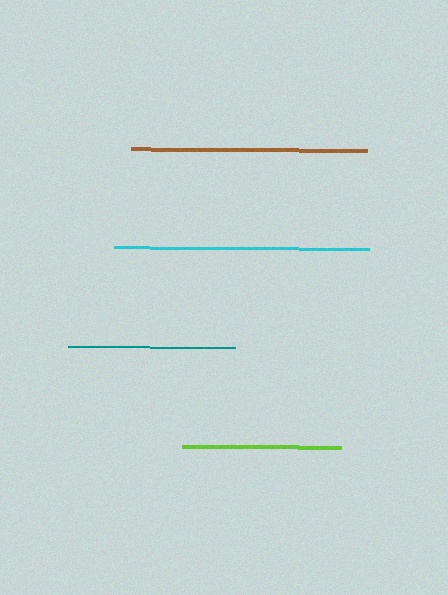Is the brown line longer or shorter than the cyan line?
The cyan line is longer than the brown line.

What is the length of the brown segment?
The brown segment is approximately 236 pixels long.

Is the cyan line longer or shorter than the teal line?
The cyan line is longer than the teal line.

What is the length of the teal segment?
The teal segment is approximately 167 pixels long.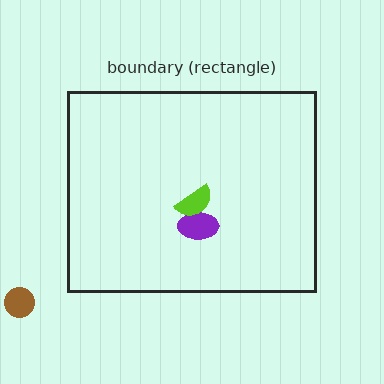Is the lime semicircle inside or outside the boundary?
Inside.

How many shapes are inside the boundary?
2 inside, 1 outside.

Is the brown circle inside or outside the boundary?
Outside.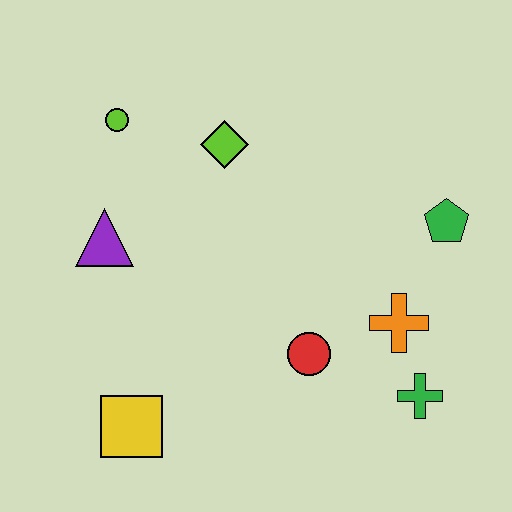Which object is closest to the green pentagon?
The orange cross is closest to the green pentagon.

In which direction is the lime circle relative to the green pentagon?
The lime circle is to the left of the green pentagon.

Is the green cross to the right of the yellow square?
Yes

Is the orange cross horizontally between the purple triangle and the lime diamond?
No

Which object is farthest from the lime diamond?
The green cross is farthest from the lime diamond.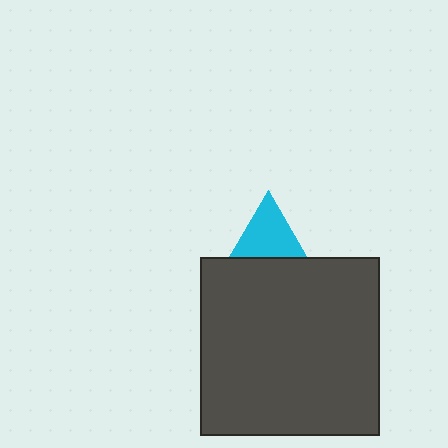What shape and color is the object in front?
The object in front is a dark gray rectangle.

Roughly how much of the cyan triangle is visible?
A small part of it is visible (roughly 41%).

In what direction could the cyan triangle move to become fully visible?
The cyan triangle could move up. That would shift it out from behind the dark gray rectangle entirely.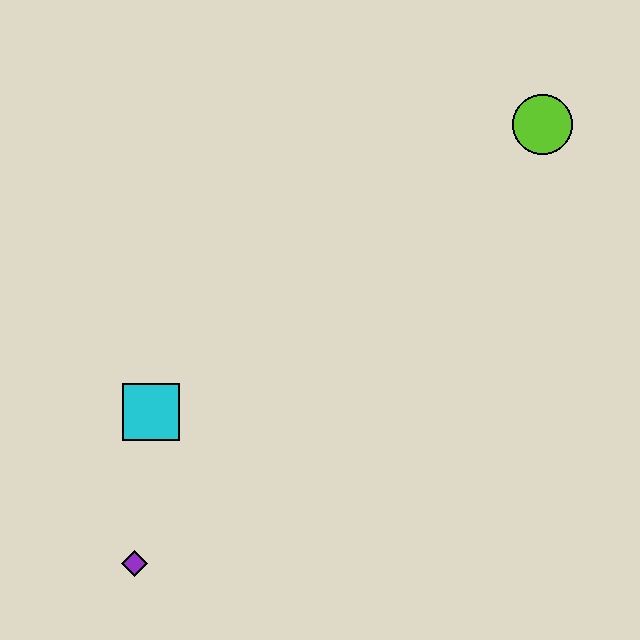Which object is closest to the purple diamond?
The cyan square is closest to the purple diamond.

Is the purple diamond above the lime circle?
No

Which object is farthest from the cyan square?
The lime circle is farthest from the cyan square.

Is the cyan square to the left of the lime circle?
Yes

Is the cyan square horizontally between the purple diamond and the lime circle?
Yes